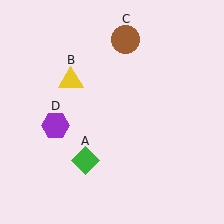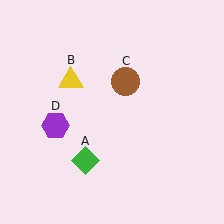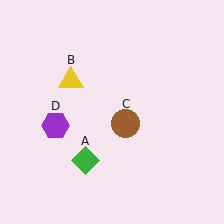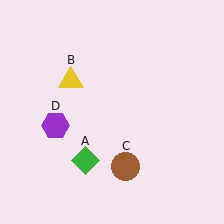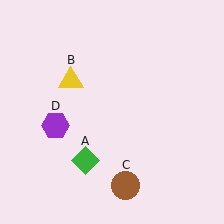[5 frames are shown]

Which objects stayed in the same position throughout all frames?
Green diamond (object A) and yellow triangle (object B) and purple hexagon (object D) remained stationary.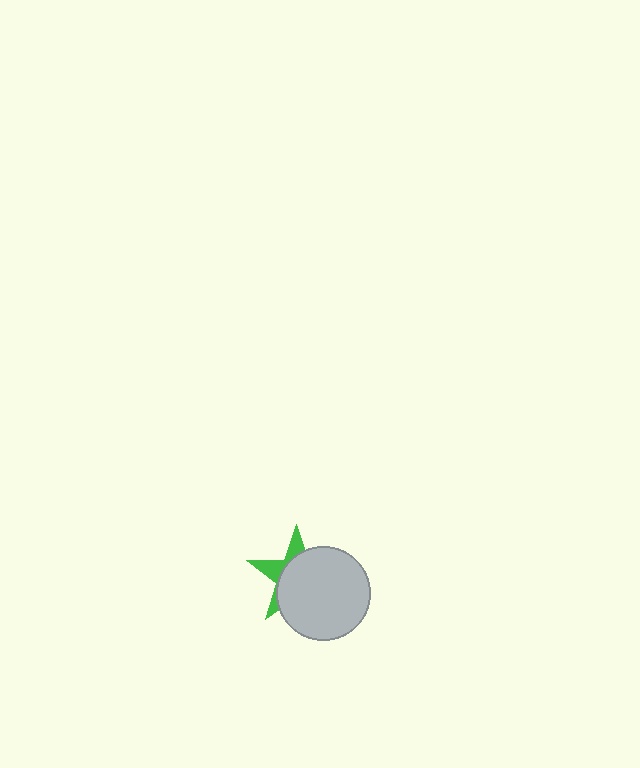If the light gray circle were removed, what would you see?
You would see the complete green star.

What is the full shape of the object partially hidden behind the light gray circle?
The partially hidden object is a green star.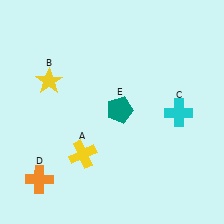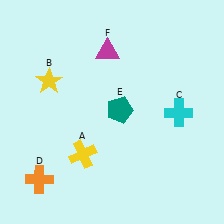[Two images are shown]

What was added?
A magenta triangle (F) was added in Image 2.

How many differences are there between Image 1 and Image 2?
There is 1 difference between the two images.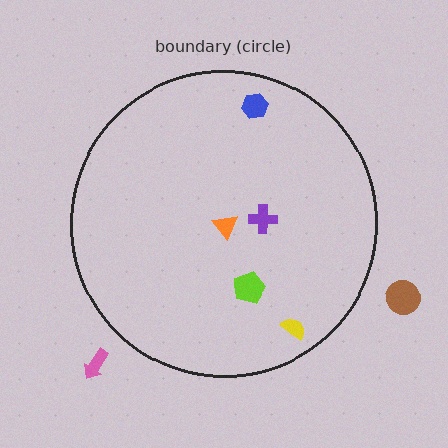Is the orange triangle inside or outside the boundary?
Inside.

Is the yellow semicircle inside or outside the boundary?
Inside.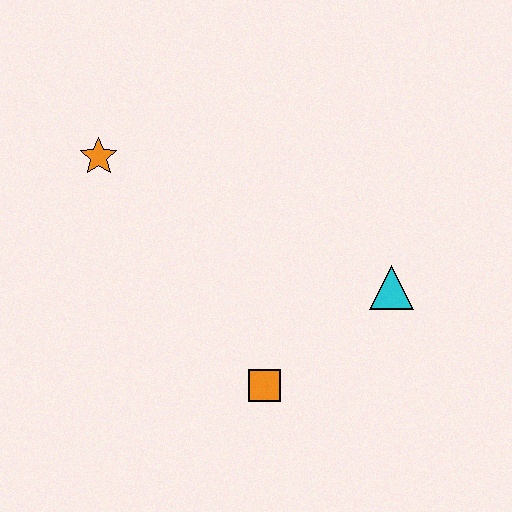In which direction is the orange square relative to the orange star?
The orange square is below the orange star.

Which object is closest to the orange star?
The orange square is closest to the orange star.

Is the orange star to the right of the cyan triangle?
No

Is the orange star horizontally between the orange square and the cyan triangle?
No